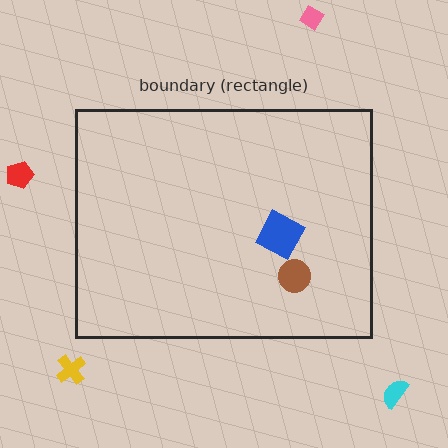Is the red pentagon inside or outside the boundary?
Outside.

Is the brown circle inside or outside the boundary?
Inside.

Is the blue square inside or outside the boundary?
Inside.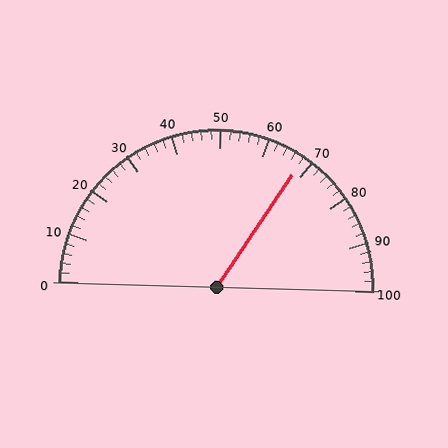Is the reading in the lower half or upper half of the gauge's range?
The reading is in the upper half of the range (0 to 100).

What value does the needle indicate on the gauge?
The needle indicates approximately 68.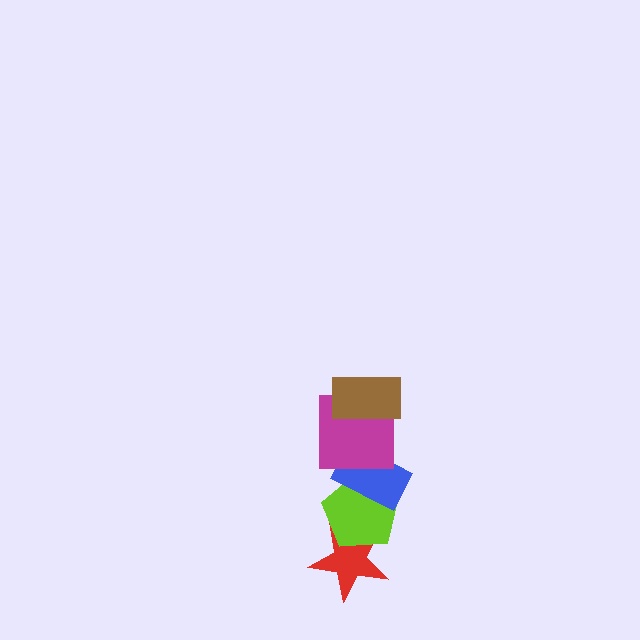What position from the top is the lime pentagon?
The lime pentagon is 4th from the top.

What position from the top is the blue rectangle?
The blue rectangle is 3rd from the top.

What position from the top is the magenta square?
The magenta square is 2nd from the top.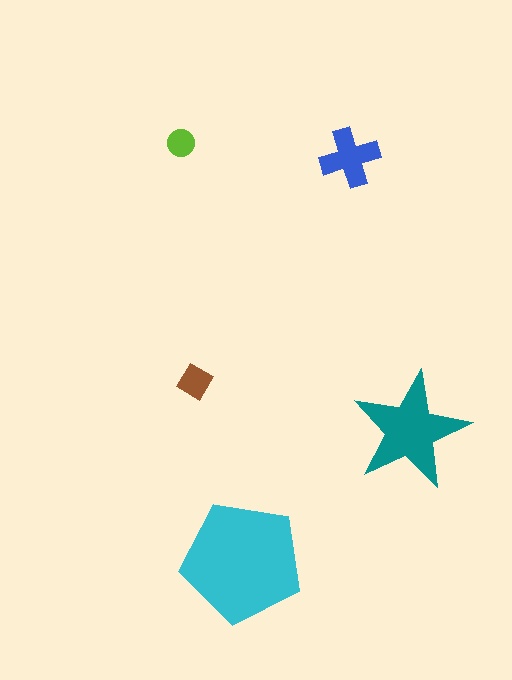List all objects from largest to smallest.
The cyan pentagon, the teal star, the blue cross, the brown diamond, the lime circle.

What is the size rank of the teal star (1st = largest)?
2nd.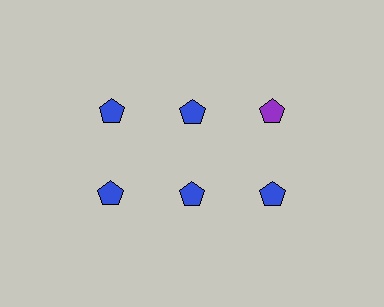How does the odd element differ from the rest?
It has a different color: purple instead of blue.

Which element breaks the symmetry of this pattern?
The purple pentagon in the top row, center column breaks the symmetry. All other shapes are blue pentagons.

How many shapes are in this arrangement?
There are 6 shapes arranged in a grid pattern.